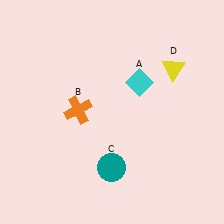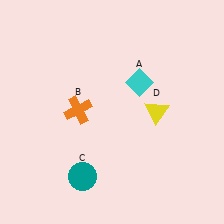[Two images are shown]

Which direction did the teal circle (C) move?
The teal circle (C) moved left.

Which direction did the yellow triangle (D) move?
The yellow triangle (D) moved down.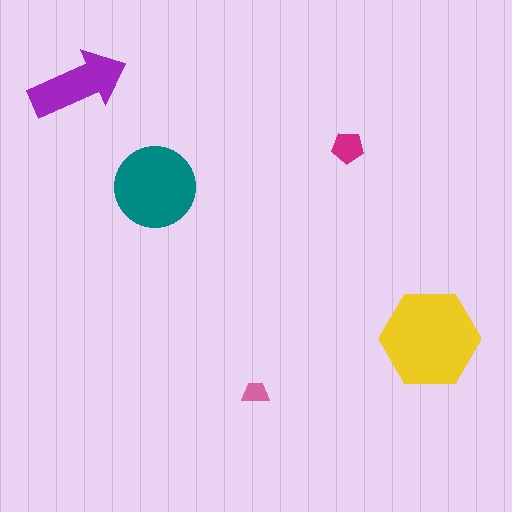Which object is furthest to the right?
The yellow hexagon is rightmost.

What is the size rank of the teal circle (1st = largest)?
2nd.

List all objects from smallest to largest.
The pink trapezoid, the magenta pentagon, the purple arrow, the teal circle, the yellow hexagon.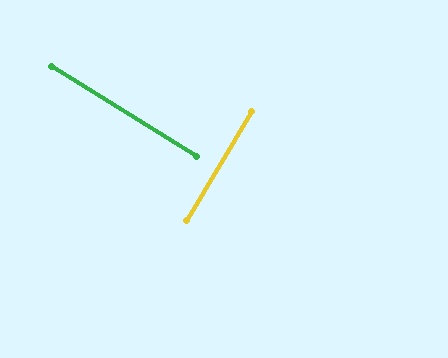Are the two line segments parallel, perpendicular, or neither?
Perpendicular — they meet at approximately 89°.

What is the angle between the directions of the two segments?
Approximately 89 degrees.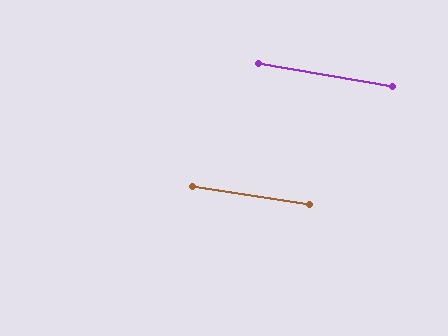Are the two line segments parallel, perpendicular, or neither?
Parallel — their directions differ by only 1.2°.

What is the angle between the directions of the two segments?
Approximately 1 degree.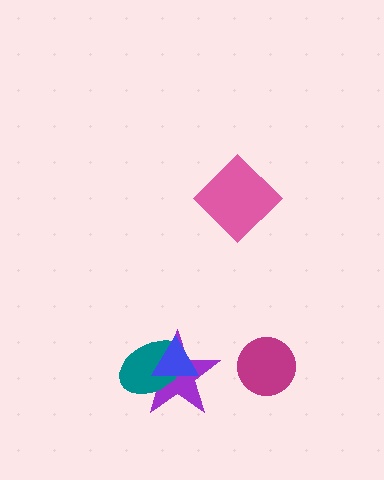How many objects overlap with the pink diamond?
0 objects overlap with the pink diamond.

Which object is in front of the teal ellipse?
The blue triangle is in front of the teal ellipse.